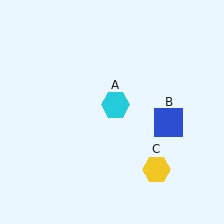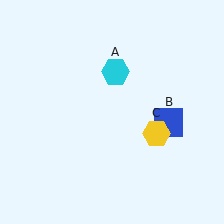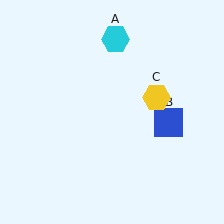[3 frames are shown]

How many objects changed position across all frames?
2 objects changed position: cyan hexagon (object A), yellow hexagon (object C).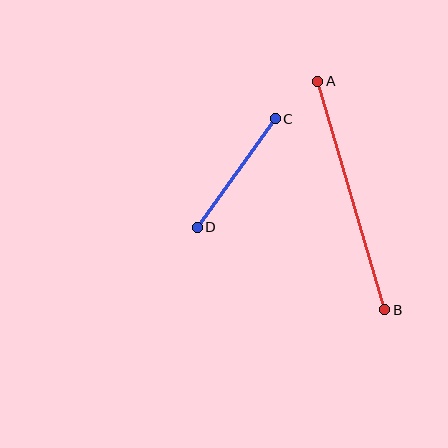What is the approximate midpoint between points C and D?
The midpoint is at approximately (236, 173) pixels.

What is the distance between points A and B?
The distance is approximately 238 pixels.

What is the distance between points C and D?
The distance is approximately 134 pixels.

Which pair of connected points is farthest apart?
Points A and B are farthest apart.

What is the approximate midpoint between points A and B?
The midpoint is at approximately (351, 196) pixels.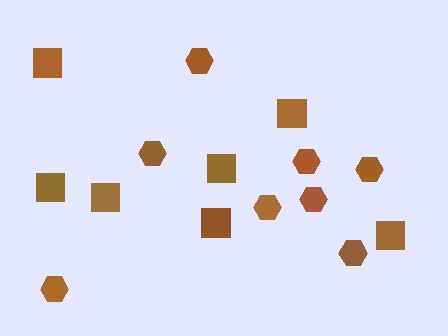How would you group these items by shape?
There are 2 groups: one group of squares (7) and one group of hexagons (8).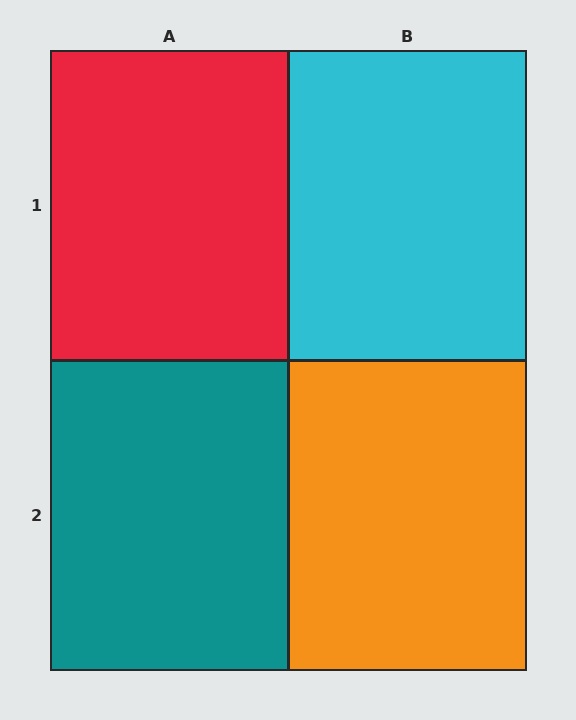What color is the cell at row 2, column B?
Orange.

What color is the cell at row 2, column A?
Teal.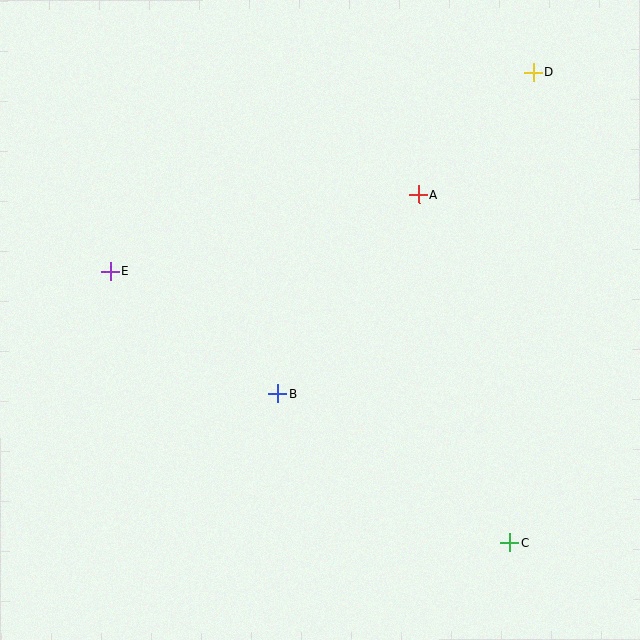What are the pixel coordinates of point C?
Point C is at (510, 543).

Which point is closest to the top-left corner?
Point E is closest to the top-left corner.